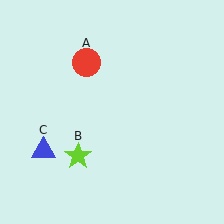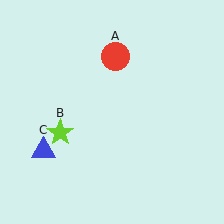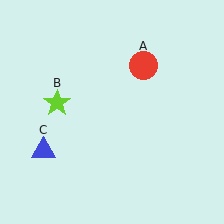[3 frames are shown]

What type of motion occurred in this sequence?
The red circle (object A), lime star (object B) rotated clockwise around the center of the scene.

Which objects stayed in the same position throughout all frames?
Blue triangle (object C) remained stationary.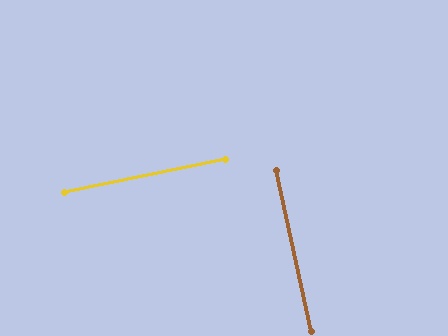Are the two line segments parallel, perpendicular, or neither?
Perpendicular — they meet at approximately 89°.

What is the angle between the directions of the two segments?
Approximately 89 degrees.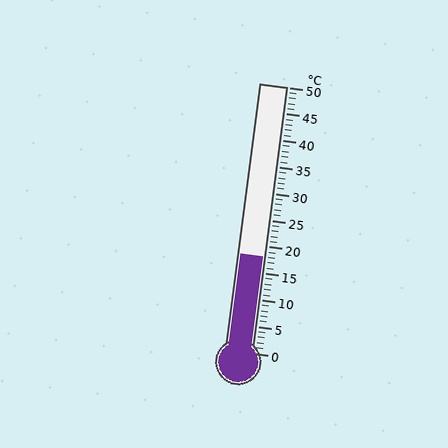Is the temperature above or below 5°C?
The temperature is above 5°C.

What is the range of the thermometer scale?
The thermometer scale ranges from 0°C to 50°C.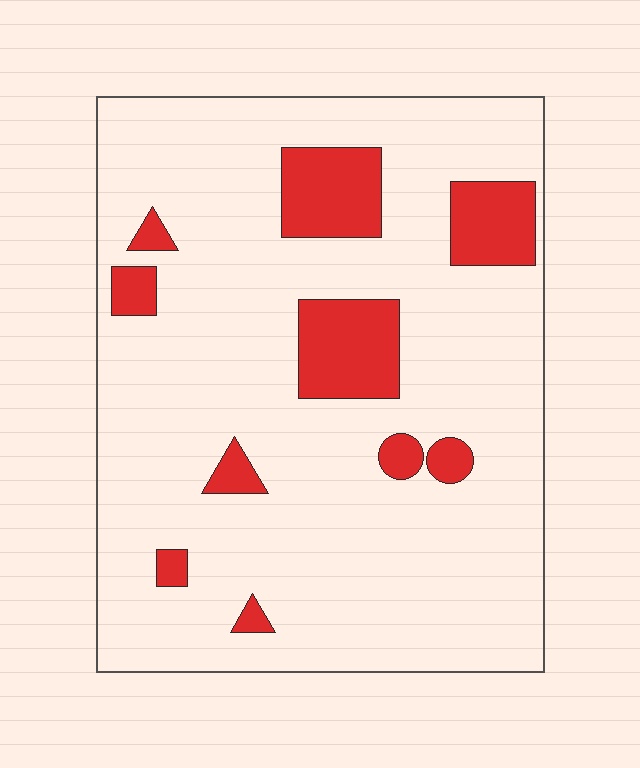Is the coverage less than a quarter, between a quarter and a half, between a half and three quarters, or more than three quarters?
Less than a quarter.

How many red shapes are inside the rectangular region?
10.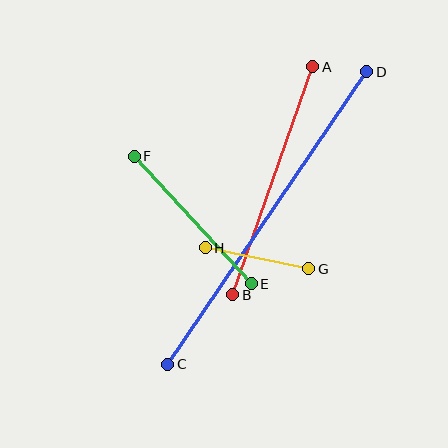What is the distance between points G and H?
The distance is approximately 106 pixels.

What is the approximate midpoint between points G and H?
The midpoint is at approximately (257, 258) pixels.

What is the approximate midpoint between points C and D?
The midpoint is at approximately (267, 218) pixels.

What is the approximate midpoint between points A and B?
The midpoint is at approximately (273, 181) pixels.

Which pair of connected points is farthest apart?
Points C and D are farthest apart.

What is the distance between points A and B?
The distance is approximately 241 pixels.